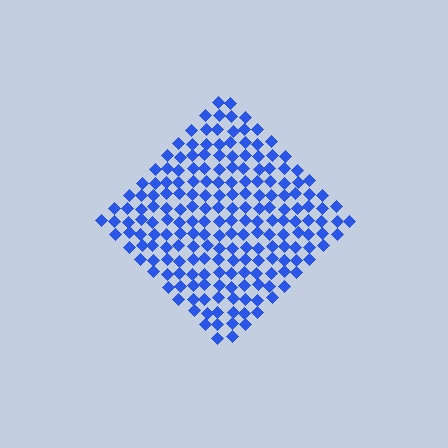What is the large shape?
The large shape is a diamond.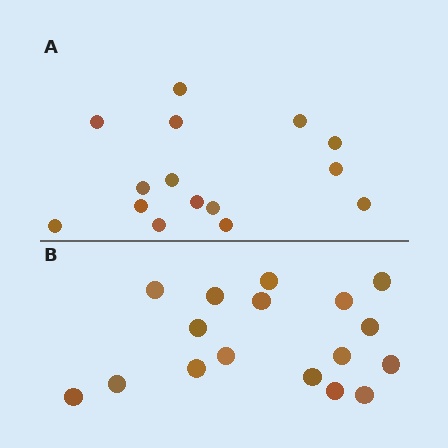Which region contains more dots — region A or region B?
Region B (the bottom region) has more dots.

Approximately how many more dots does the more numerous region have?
Region B has just a few more — roughly 2 or 3 more dots than region A.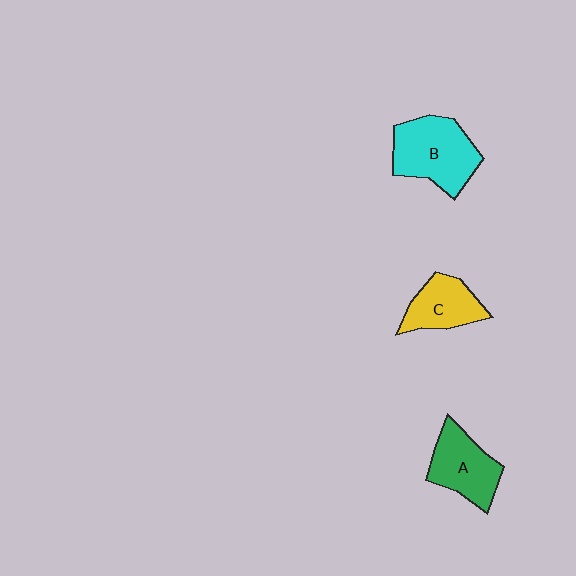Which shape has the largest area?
Shape B (cyan).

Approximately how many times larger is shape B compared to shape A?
Approximately 1.3 times.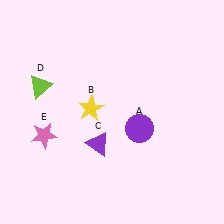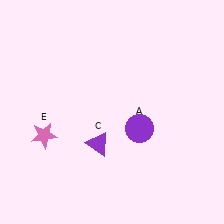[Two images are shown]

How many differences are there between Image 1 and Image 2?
There are 2 differences between the two images.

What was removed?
The lime triangle (D), the yellow star (B) were removed in Image 2.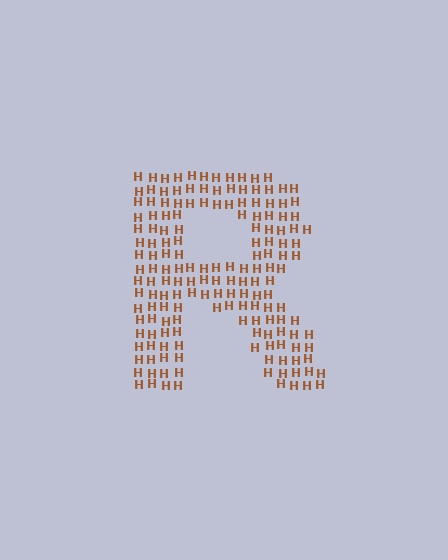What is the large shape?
The large shape is the letter R.